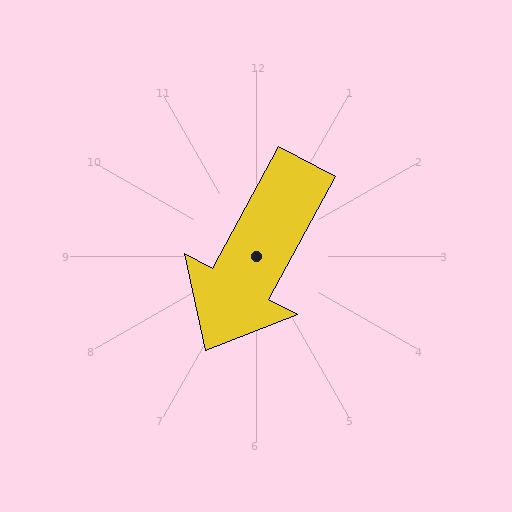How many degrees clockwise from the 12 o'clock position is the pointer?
Approximately 208 degrees.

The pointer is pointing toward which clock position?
Roughly 7 o'clock.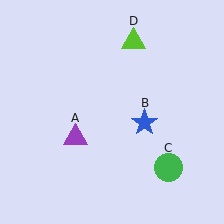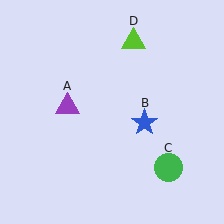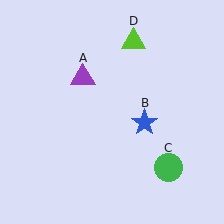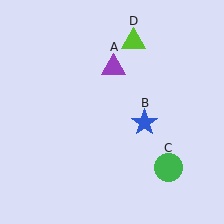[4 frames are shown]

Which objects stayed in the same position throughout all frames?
Blue star (object B) and green circle (object C) and lime triangle (object D) remained stationary.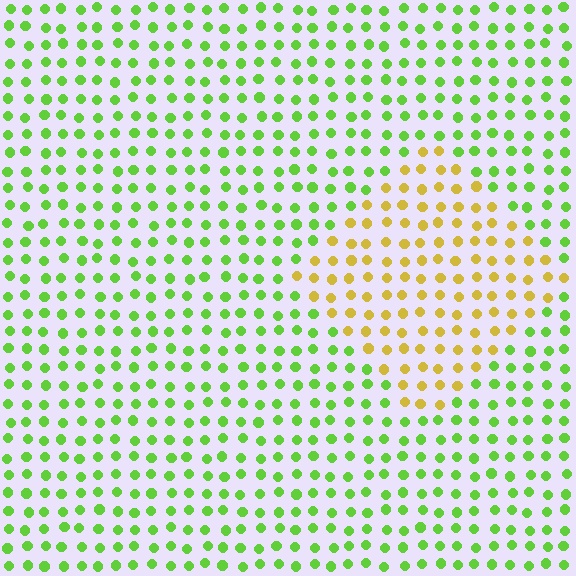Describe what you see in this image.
The image is filled with small lime elements in a uniform arrangement. A diamond-shaped region is visible where the elements are tinted to a slightly different hue, forming a subtle color boundary.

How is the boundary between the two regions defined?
The boundary is defined purely by a slight shift in hue (about 53 degrees). Spacing, size, and orientation are identical on both sides.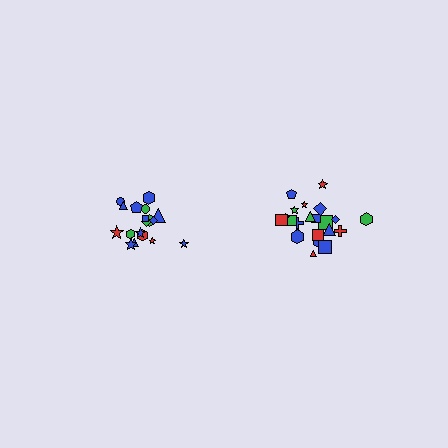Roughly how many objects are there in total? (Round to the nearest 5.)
Roughly 40 objects in total.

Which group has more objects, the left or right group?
The right group.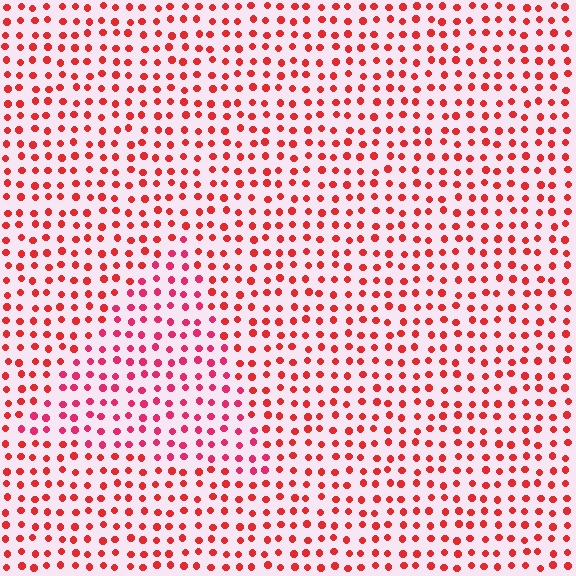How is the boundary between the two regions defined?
The boundary is defined purely by a slight shift in hue (about 21 degrees). Spacing, size, and orientation are identical on both sides.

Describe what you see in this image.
The image is filled with small red elements in a uniform arrangement. A triangle-shaped region is visible where the elements are tinted to a slightly different hue, forming a subtle color boundary.